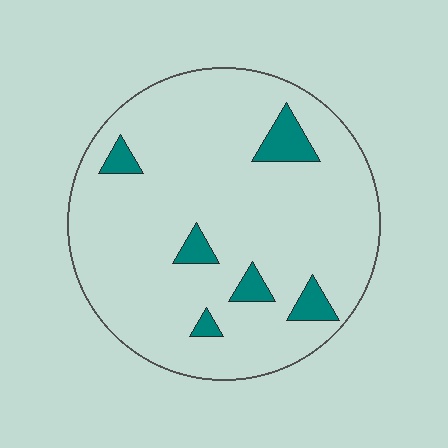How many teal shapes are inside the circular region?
6.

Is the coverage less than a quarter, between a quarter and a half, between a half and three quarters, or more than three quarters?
Less than a quarter.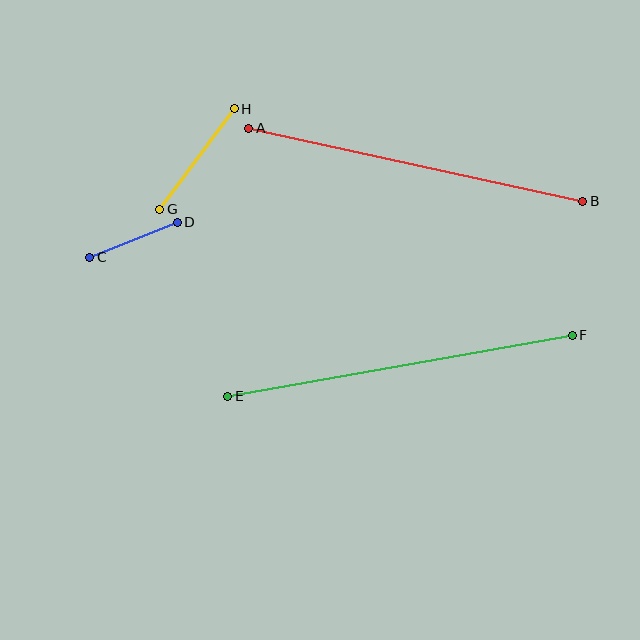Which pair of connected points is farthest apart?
Points E and F are farthest apart.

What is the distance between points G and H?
The distance is approximately 125 pixels.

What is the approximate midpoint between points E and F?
The midpoint is at approximately (400, 366) pixels.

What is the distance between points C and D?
The distance is approximately 94 pixels.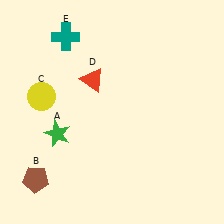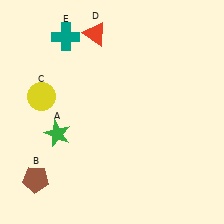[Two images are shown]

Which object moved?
The red triangle (D) moved up.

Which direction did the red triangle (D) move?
The red triangle (D) moved up.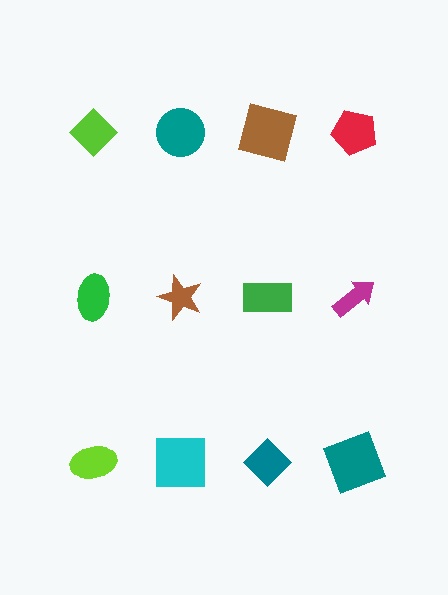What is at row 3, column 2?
A cyan square.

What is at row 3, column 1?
A lime ellipse.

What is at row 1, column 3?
A brown square.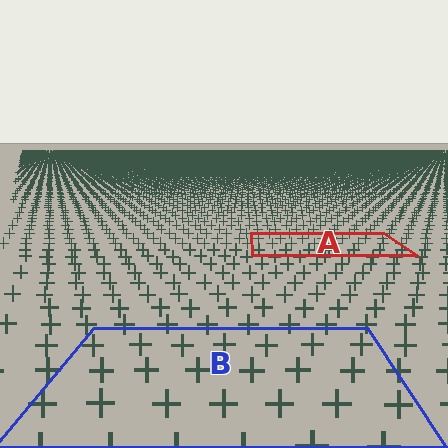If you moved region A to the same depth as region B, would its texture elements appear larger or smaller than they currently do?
They would appear larger. At a closer depth, the same texture elements are projected at a bigger on-screen size.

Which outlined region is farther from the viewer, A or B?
Region A is farther from the viewer — the texture elements inside it appear smaller and more densely packed.